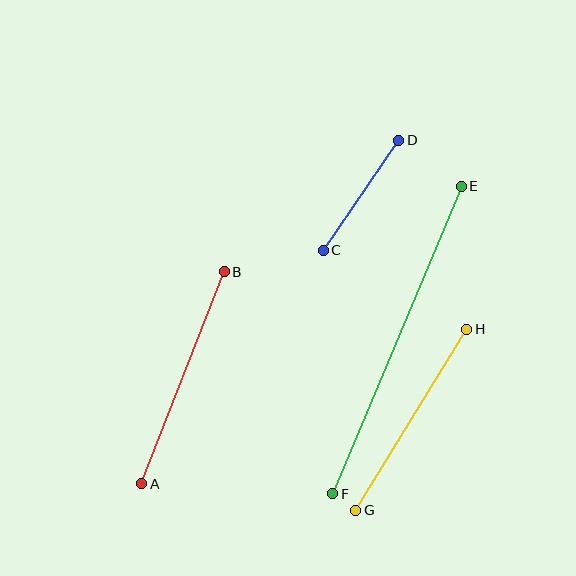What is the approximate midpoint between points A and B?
The midpoint is at approximately (183, 378) pixels.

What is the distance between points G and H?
The distance is approximately 212 pixels.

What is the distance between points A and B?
The distance is approximately 228 pixels.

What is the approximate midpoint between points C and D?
The midpoint is at approximately (361, 195) pixels.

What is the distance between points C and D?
The distance is approximately 133 pixels.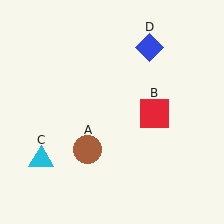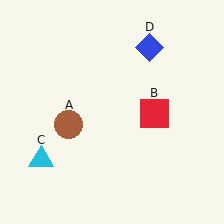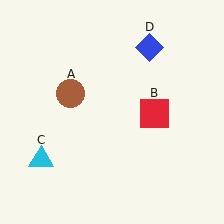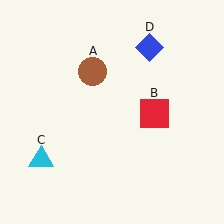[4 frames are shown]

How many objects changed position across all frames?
1 object changed position: brown circle (object A).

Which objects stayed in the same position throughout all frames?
Red square (object B) and cyan triangle (object C) and blue diamond (object D) remained stationary.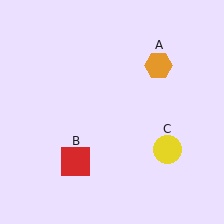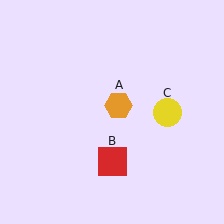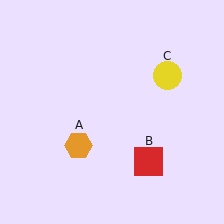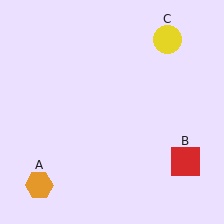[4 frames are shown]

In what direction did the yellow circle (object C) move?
The yellow circle (object C) moved up.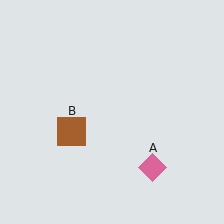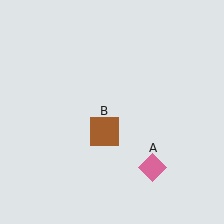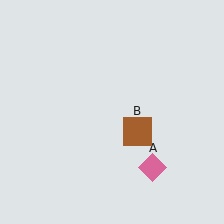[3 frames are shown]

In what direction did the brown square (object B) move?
The brown square (object B) moved right.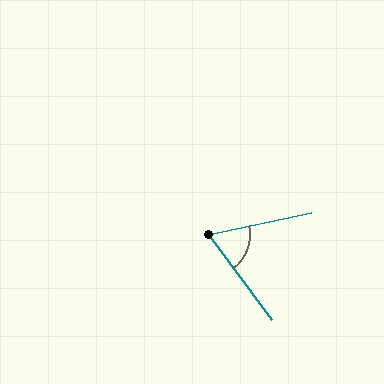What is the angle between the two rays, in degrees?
Approximately 65 degrees.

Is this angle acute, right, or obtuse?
It is acute.